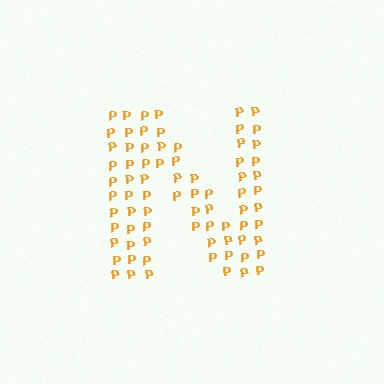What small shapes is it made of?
It is made of small letter P's.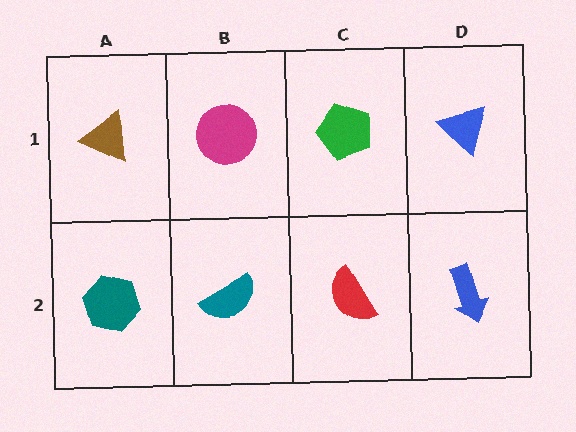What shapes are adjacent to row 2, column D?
A blue triangle (row 1, column D), a red semicircle (row 2, column C).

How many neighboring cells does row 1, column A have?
2.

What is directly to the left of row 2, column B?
A teal hexagon.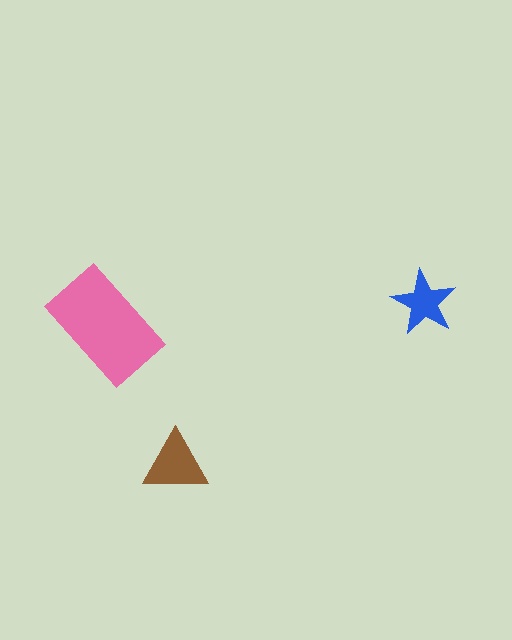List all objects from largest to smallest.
The pink rectangle, the brown triangle, the blue star.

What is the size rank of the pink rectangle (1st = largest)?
1st.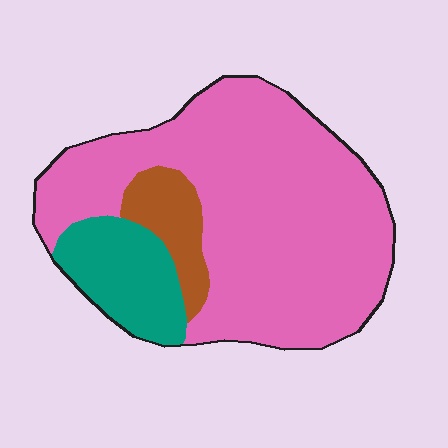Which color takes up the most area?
Pink, at roughly 75%.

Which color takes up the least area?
Brown, at roughly 10%.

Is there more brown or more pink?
Pink.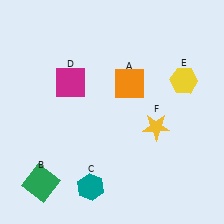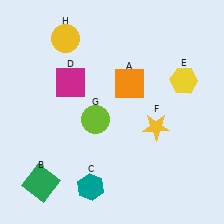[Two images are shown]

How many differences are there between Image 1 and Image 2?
There are 2 differences between the two images.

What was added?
A lime circle (G), a yellow circle (H) were added in Image 2.